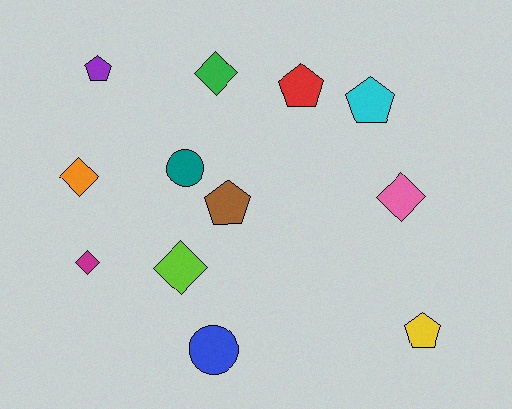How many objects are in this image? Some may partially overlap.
There are 12 objects.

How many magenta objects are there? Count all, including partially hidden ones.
There is 1 magenta object.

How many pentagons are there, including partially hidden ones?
There are 5 pentagons.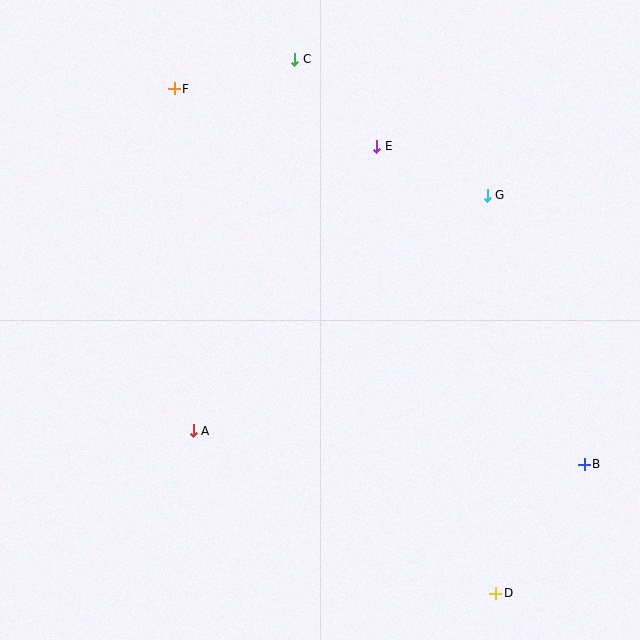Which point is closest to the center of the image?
Point A at (193, 431) is closest to the center.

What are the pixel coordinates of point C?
Point C is at (295, 59).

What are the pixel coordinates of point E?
Point E is at (377, 146).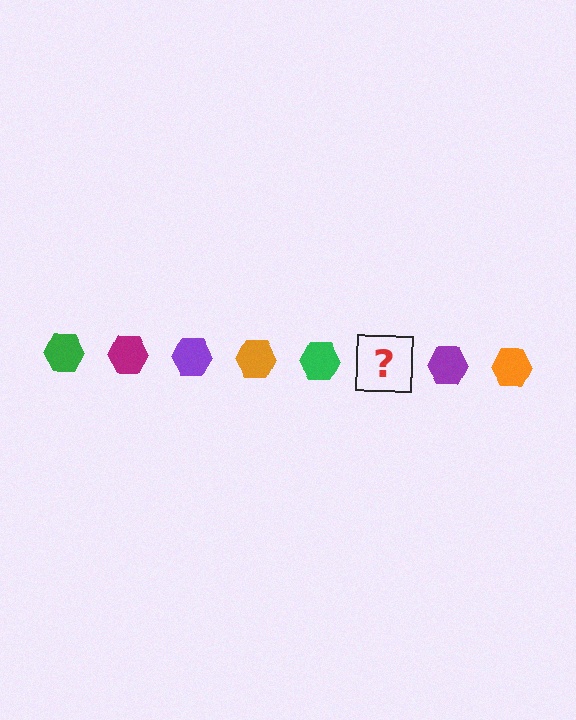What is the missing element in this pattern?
The missing element is a magenta hexagon.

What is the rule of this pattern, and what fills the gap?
The rule is that the pattern cycles through green, magenta, purple, orange hexagons. The gap should be filled with a magenta hexagon.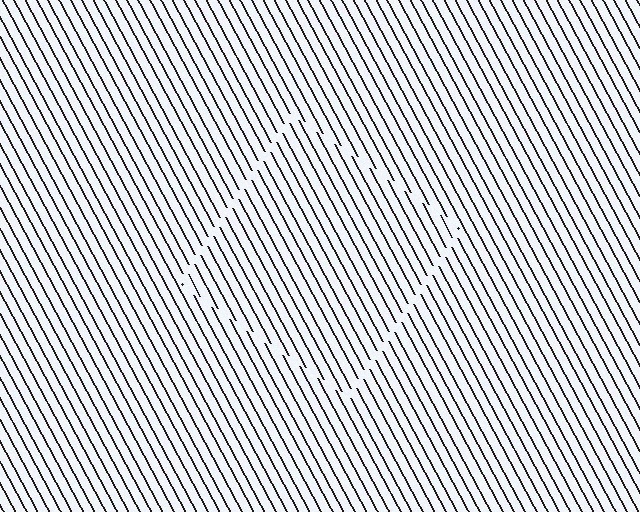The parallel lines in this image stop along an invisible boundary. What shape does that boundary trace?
An illusory square. The interior of the shape contains the same grating, shifted by half a period — the contour is defined by the phase discontinuity where line-ends from the inner and outer gratings abut.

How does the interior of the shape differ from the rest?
The interior of the shape contains the same grating, shifted by half a period — the contour is defined by the phase discontinuity where line-ends from the inner and outer gratings abut.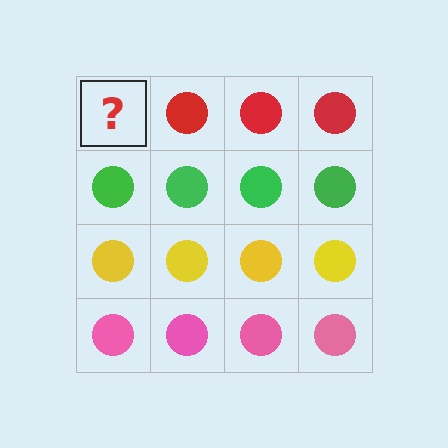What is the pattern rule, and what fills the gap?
The rule is that each row has a consistent color. The gap should be filled with a red circle.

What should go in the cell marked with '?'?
The missing cell should contain a red circle.